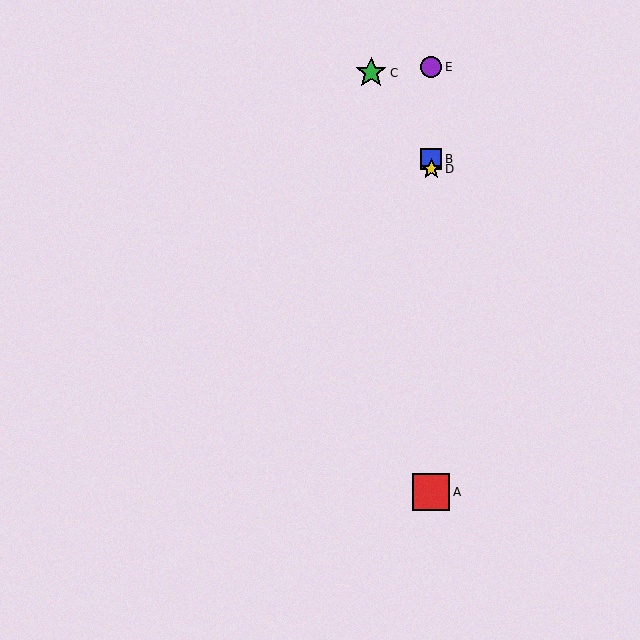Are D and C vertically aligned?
No, D is at x≈431 and C is at x≈371.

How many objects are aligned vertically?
4 objects (A, B, D, E) are aligned vertically.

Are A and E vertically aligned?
Yes, both are at x≈431.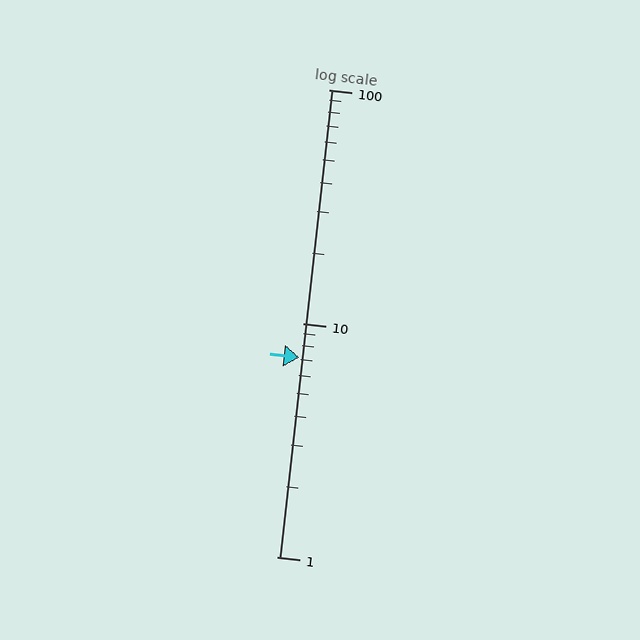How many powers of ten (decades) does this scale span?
The scale spans 2 decades, from 1 to 100.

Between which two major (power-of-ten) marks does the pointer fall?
The pointer is between 1 and 10.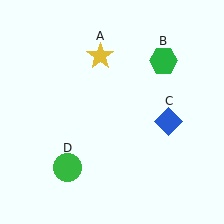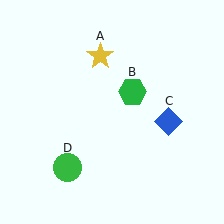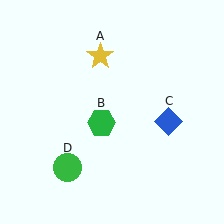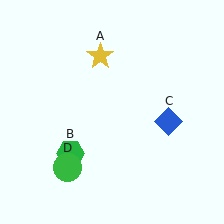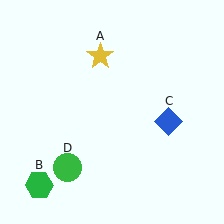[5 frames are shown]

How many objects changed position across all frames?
1 object changed position: green hexagon (object B).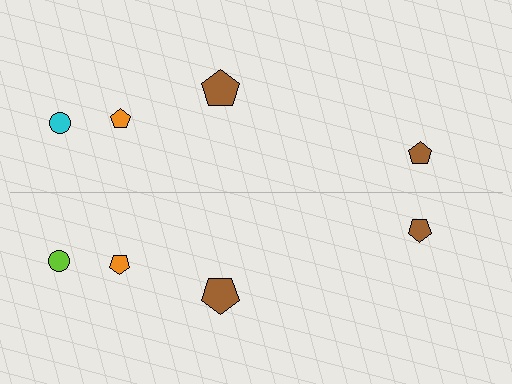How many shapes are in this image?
There are 8 shapes in this image.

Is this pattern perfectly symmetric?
No, the pattern is not perfectly symmetric. The lime circle on the bottom side breaks the symmetry — its mirror counterpart is cyan.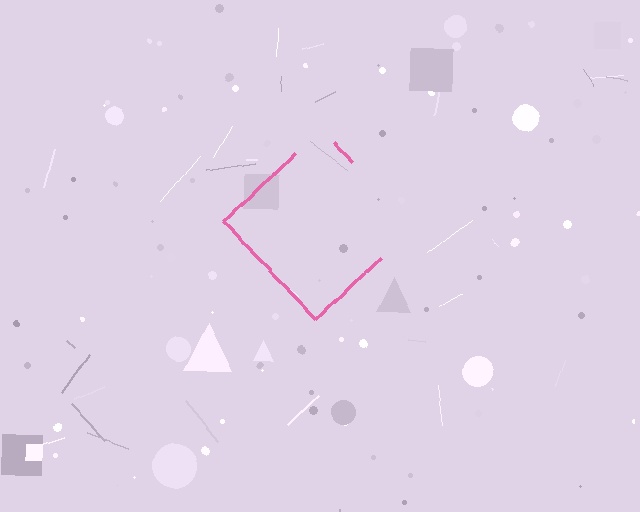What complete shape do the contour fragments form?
The contour fragments form a diamond.